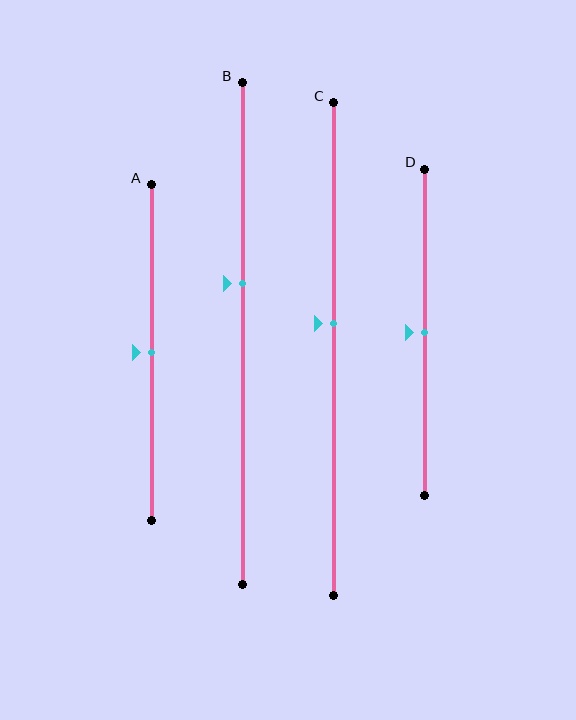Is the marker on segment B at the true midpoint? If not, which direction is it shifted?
No, the marker on segment B is shifted upward by about 10% of the segment length.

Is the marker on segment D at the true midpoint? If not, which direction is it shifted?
Yes, the marker on segment D is at the true midpoint.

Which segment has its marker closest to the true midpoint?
Segment A has its marker closest to the true midpoint.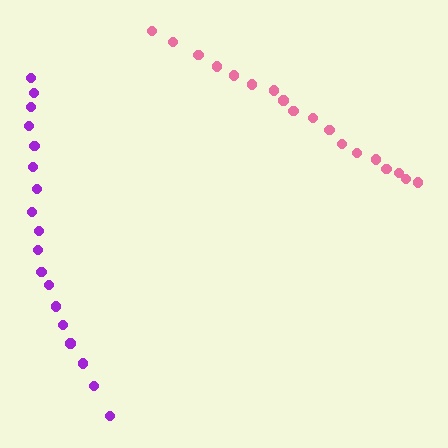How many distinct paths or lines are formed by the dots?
There are 2 distinct paths.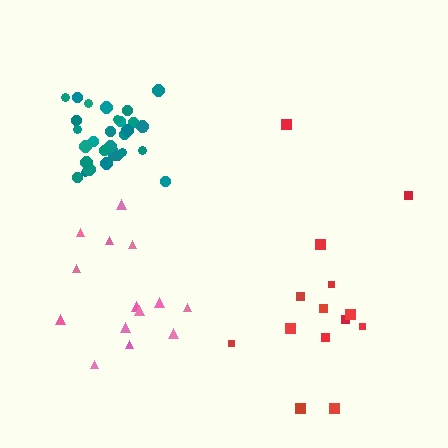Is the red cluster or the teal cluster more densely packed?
Teal.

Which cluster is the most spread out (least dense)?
Red.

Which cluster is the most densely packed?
Teal.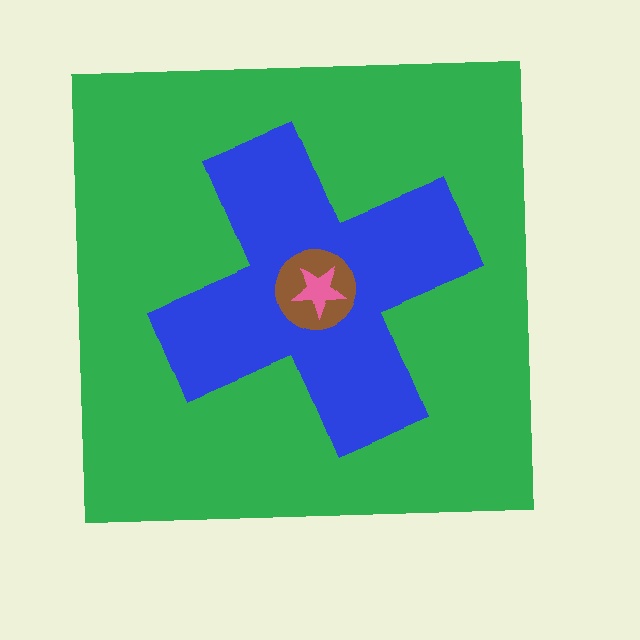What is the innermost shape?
The pink star.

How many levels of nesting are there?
4.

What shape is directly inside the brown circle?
The pink star.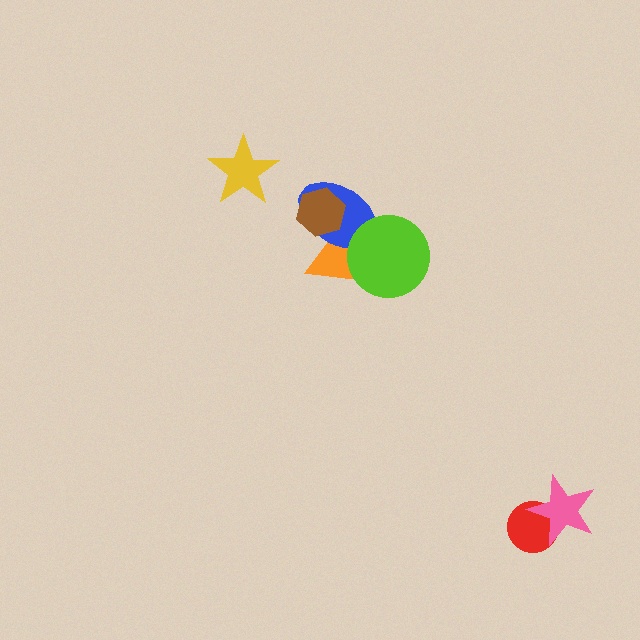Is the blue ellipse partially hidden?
Yes, it is partially covered by another shape.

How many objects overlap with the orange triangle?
3 objects overlap with the orange triangle.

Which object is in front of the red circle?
The pink star is in front of the red circle.